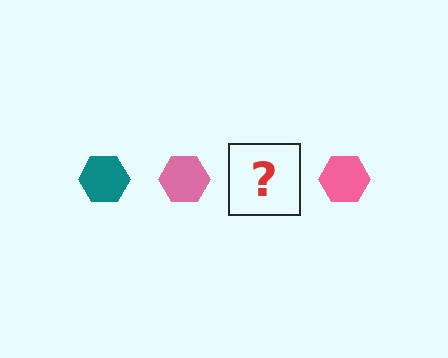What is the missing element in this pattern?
The missing element is a teal hexagon.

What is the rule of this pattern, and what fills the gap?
The rule is that the pattern cycles through teal, pink hexagons. The gap should be filled with a teal hexagon.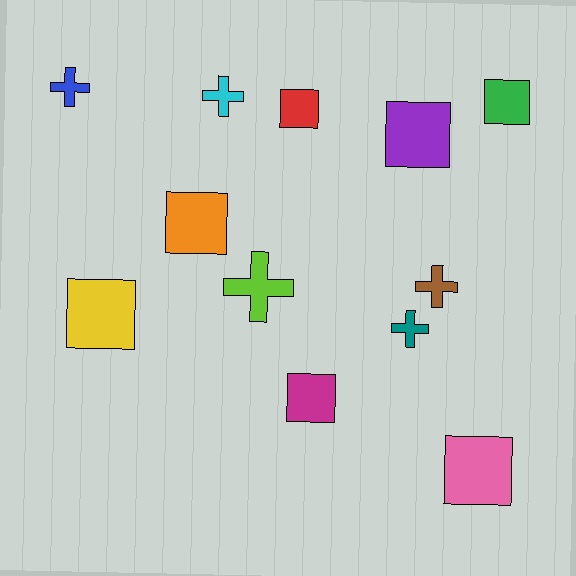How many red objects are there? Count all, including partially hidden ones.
There is 1 red object.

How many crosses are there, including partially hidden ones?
There are 5 crosses.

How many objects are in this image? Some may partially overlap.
There are 12 objects.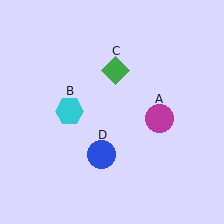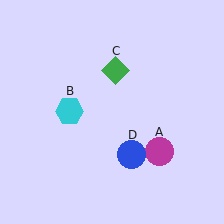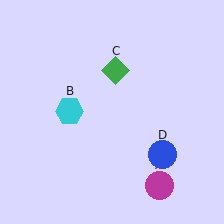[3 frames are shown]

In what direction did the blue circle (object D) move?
The blue circle (object D) moved right.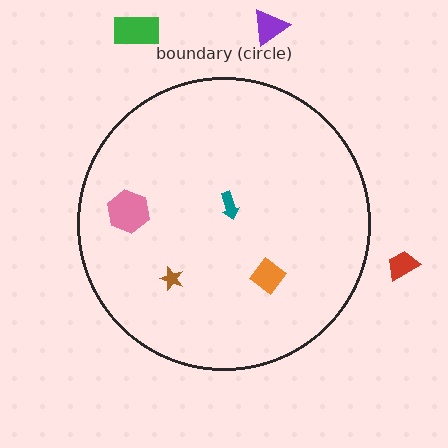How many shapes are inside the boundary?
4 inside, 3 outside.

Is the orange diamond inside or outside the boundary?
Inside.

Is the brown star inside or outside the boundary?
Inside.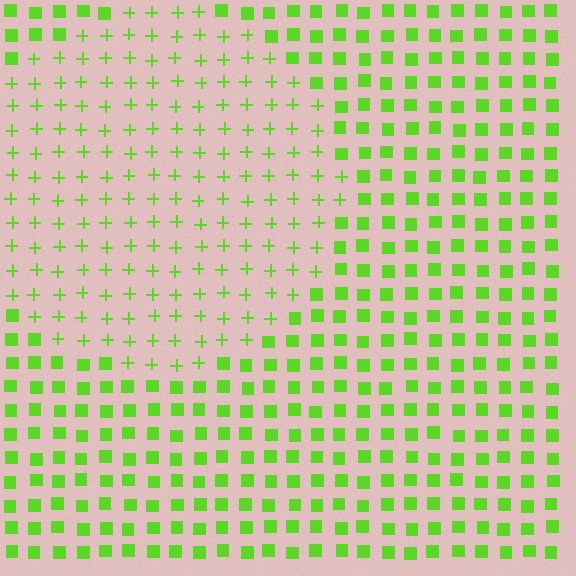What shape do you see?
I see a circle.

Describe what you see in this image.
The image is filled with small lime elements arranged in a uniform grid. A circle-shaped region contains plus signs, while the surrounding area contains squares. The boundary is defined purely by the change in element shape.